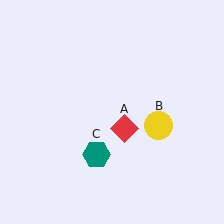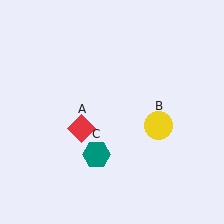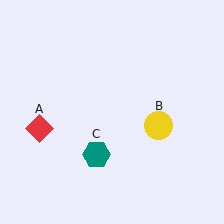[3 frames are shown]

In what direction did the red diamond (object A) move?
The red diamond (object A) moved left.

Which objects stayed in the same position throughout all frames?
Yellow circle (object B) and teal hexagon (object C) remained stationary.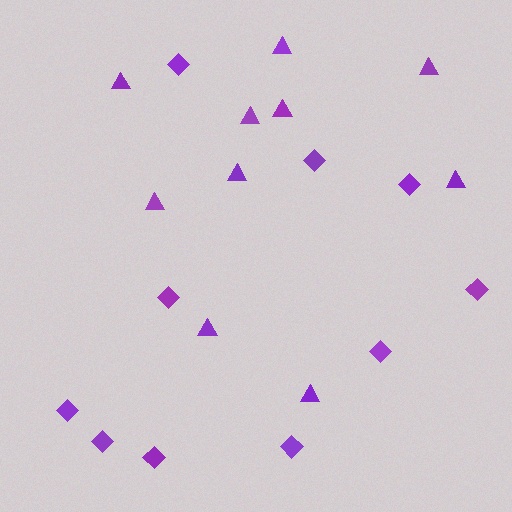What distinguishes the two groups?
There are 2 groups: one group of triangles (10) and one group of diamonds (10).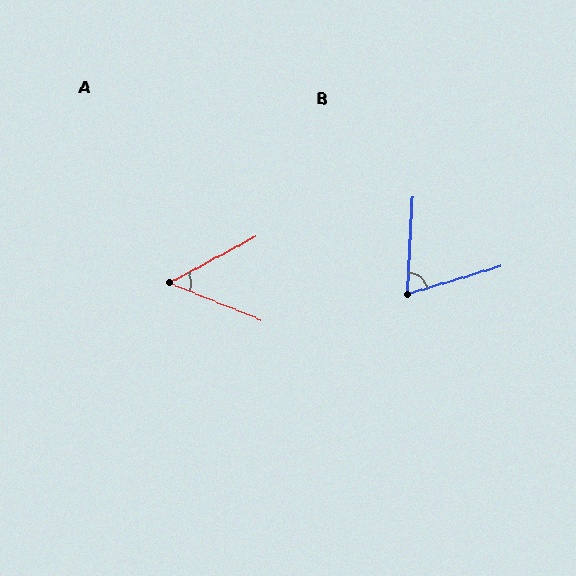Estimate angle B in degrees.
Approximately 70 degrees.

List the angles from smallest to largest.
A (50°), B (70°).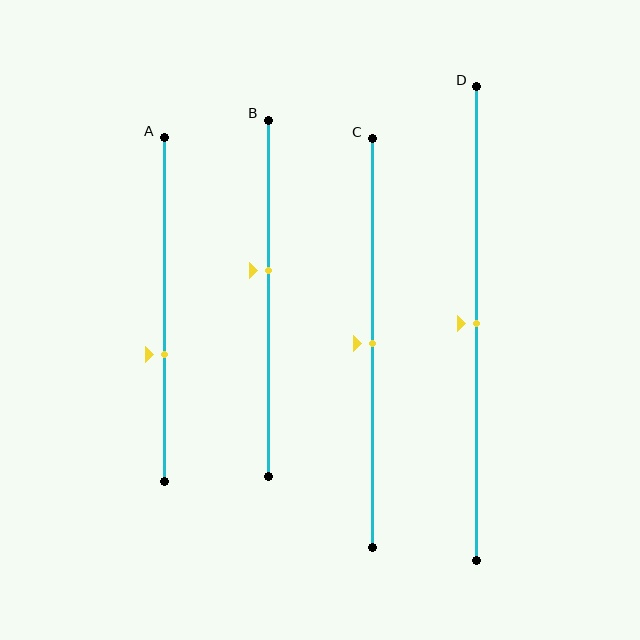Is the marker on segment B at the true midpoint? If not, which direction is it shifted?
No, the marker on segment B is shifted upward by about 8% of the segment length.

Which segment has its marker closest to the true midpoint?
Segment C has its marker closest to the true midpoint.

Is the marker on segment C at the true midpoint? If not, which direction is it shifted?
Yes, the marker on segment C is at the true midpoint.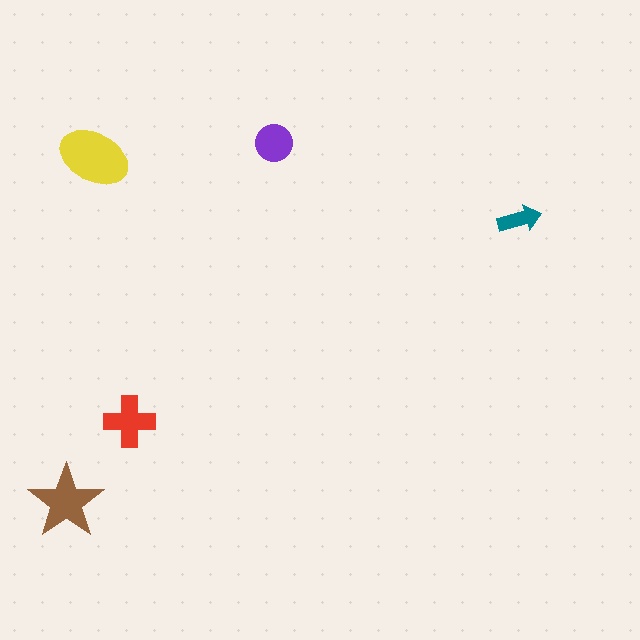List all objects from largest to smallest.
The yellow ellipse, the brown star, the red cross, the purple circle, the teal arrow.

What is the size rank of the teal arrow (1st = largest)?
5th.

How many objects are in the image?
There are 5 objects in the image.